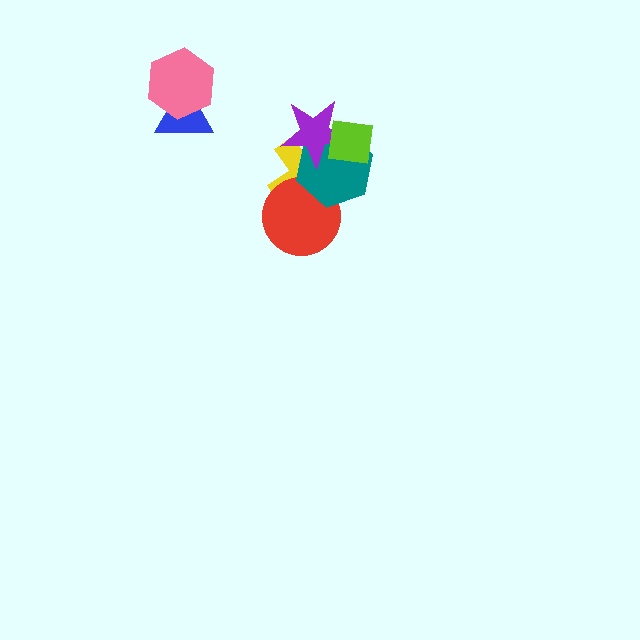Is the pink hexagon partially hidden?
No, no other shape covers it.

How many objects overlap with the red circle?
2 objects overlap with the red circle.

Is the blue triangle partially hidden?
Yes, it is partially covered by another shape.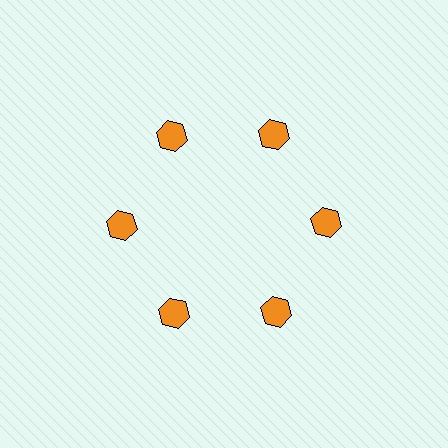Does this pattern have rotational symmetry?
Yes, this pattern has 6-fold rotational symmetry. It looks the same after rotating 60 degrees around the center.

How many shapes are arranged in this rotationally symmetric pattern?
There are 6 shapes, arranged in 6 groups of 1.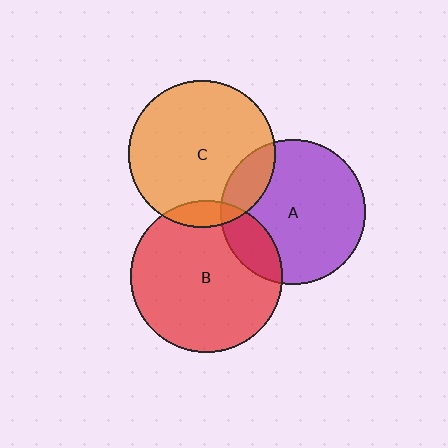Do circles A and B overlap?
Yes.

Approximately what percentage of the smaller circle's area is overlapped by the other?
Approximately 15%.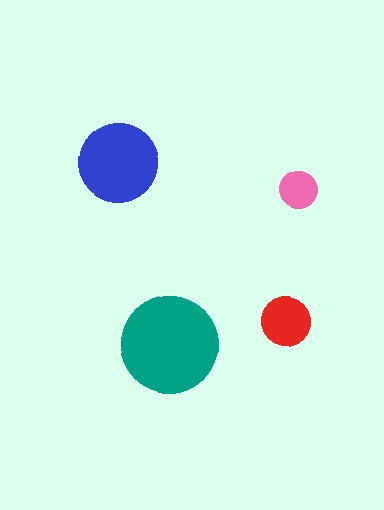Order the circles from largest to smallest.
the teal one, the blue one, the red one, the pink one.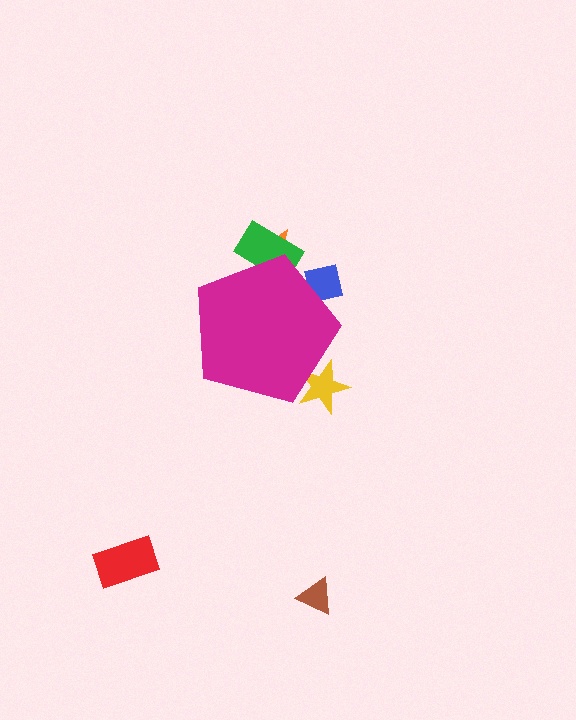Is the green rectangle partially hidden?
Yes, the green rectangle is partially hidden behind the magenta pentagon.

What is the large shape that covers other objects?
A magenta pentagon.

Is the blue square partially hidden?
Yes, the blue square is partially hidden behind the magenta pentagon.